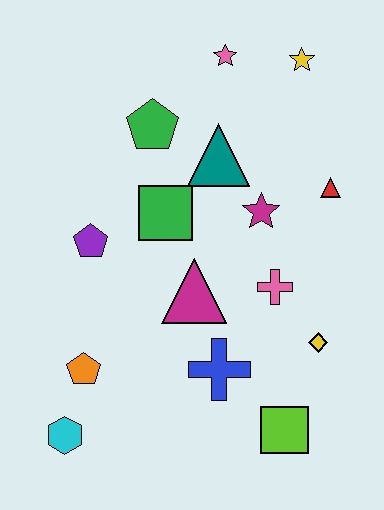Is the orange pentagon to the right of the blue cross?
No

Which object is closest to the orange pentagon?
The cyan hexagon is closest to the orange pentagon.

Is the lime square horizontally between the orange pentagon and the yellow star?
Yes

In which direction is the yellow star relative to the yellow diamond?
The yellow star is above the yellow diamond.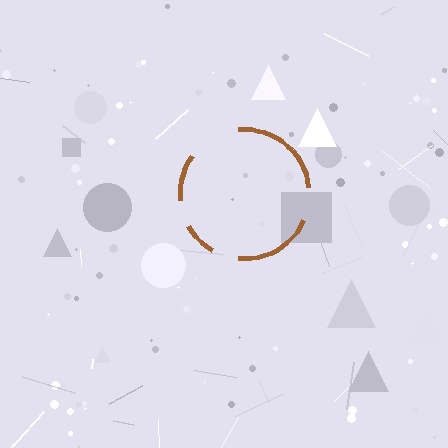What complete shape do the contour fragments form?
The contour fragments form a circle.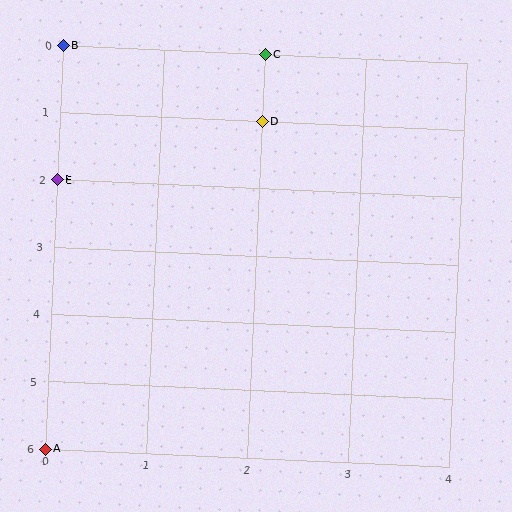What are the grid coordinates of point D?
Point D is at grid coordinates (2, 1).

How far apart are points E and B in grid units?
Points E and B are 2 rows apart.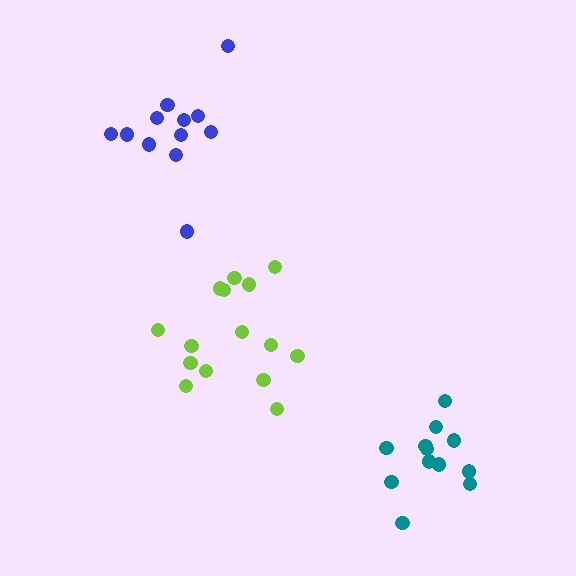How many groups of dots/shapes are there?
There are 3 groups.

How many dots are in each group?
Group 1: 12 dots, Group 2: 12 dots, Group 3: 15 dots (39 total).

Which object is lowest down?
The teal cluster is bottommost.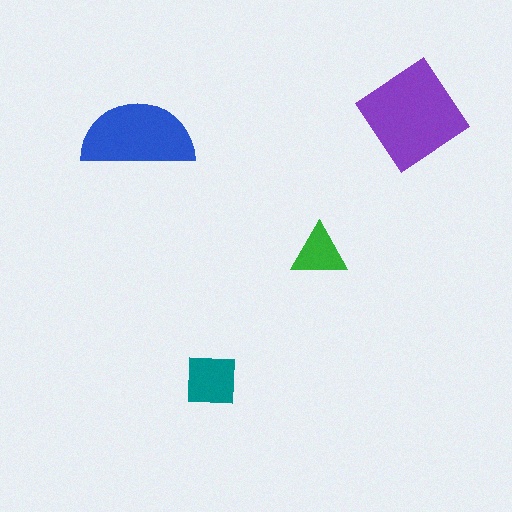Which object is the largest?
The purple diamond.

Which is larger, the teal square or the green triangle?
The teal square.